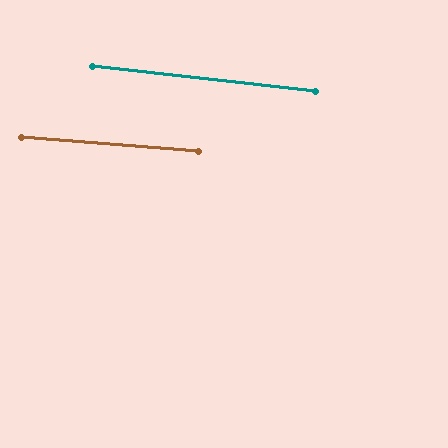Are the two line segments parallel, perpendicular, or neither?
Parallel — their directions differ by only 1.9°.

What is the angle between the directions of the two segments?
Approximately 2 degrees.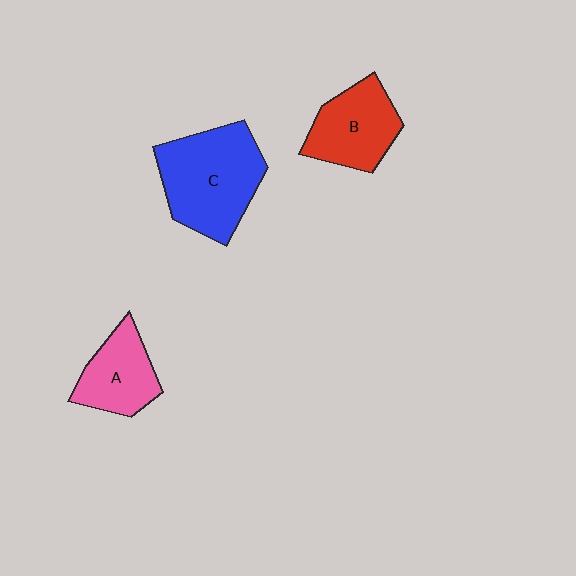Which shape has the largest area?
Shape C (blue).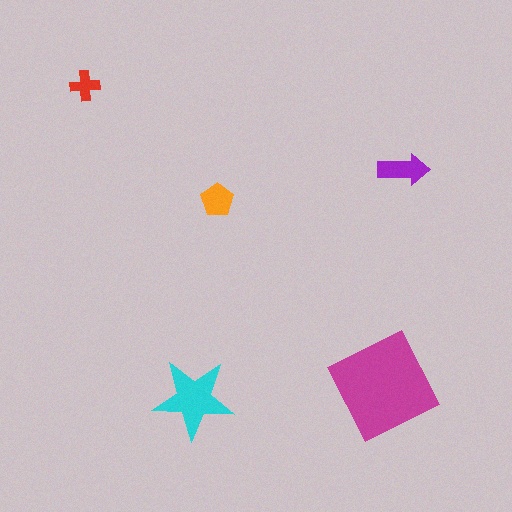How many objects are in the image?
There are 5 objects in the image.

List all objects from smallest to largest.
The red cross, the orange pentagon, the purple arrow, the cyan star, the magenta diamond.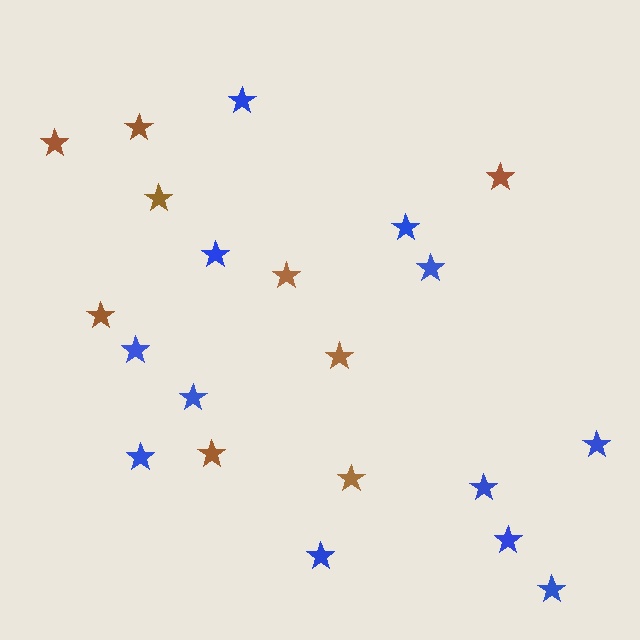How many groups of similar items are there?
There are 2 groups: one group of brown stars (9) and one group of blue stars (12).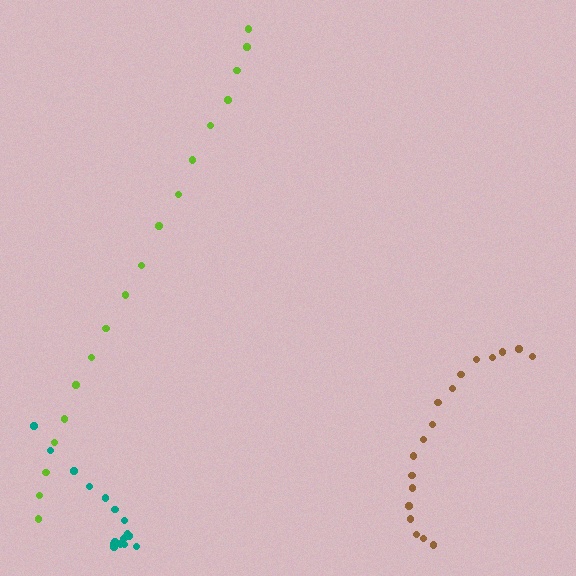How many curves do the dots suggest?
There are 3 distinct paths.